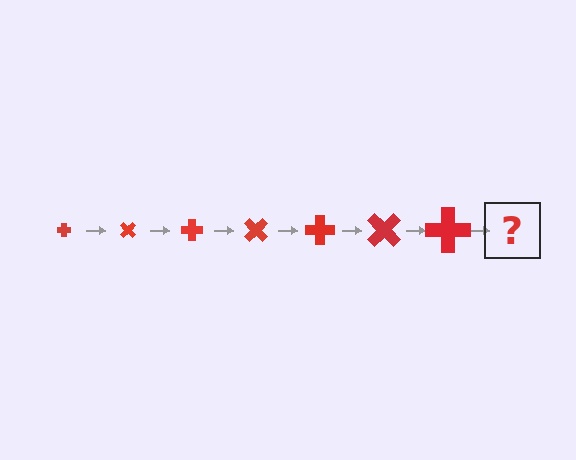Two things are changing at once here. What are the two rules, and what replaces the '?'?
The two rules are that the cross grows larger each step and it rotates 45 degrees each step. The '?' should be a cross, larger than the previous one and rotated 315 degrees from the start.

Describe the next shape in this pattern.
It should be a cross, larger than the previous one and rotated 315 degrees from the start.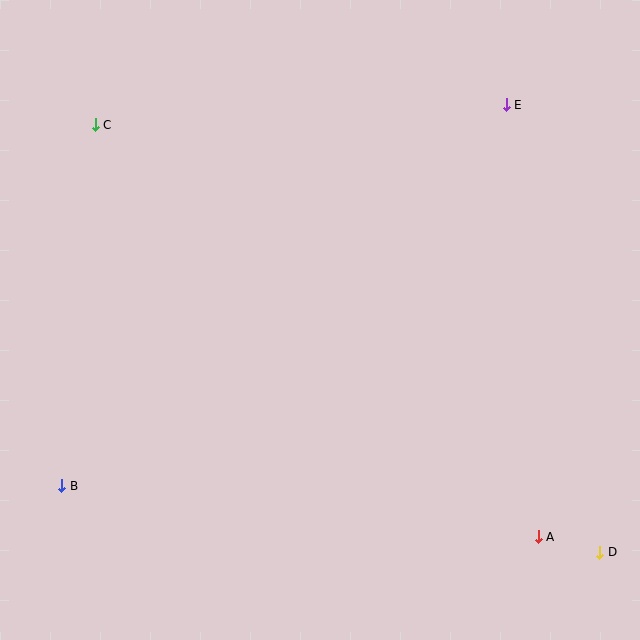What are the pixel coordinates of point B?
Point B is at (62, 486).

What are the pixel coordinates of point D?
Point D is at (600, 553).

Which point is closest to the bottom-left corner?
Point B is closest to the bottom-left corner.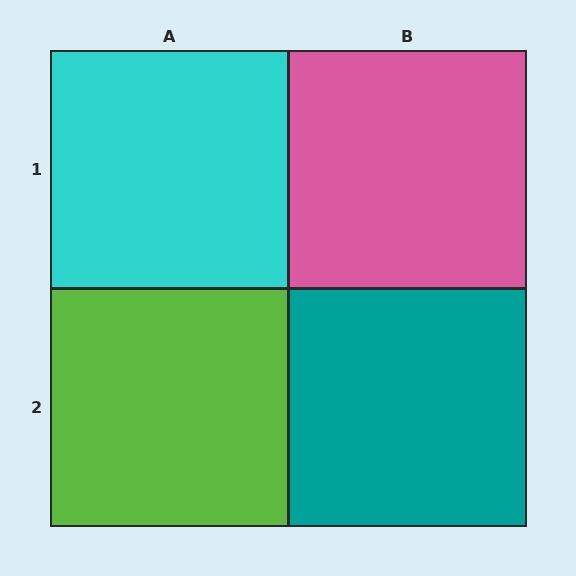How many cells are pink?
1 cell is pink.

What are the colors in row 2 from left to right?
Lime, teal.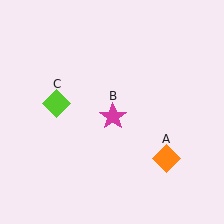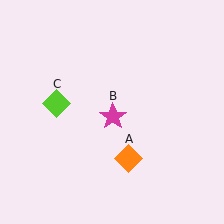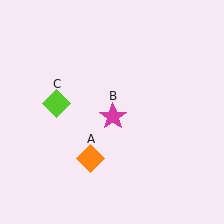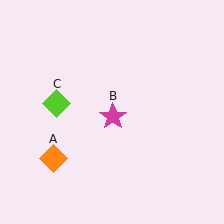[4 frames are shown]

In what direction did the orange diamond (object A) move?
The orange diamond (object A) moved left.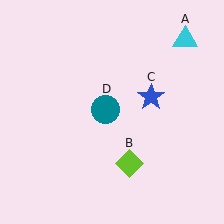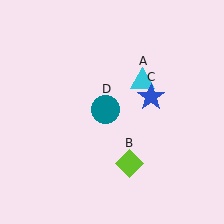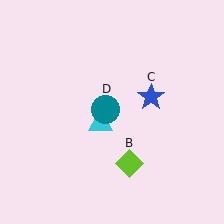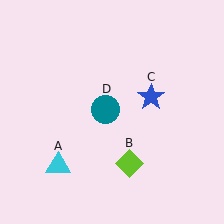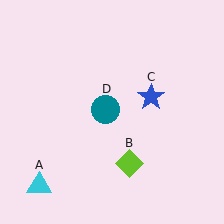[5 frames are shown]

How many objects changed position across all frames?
1 object changed position: cyan triangle (object A).